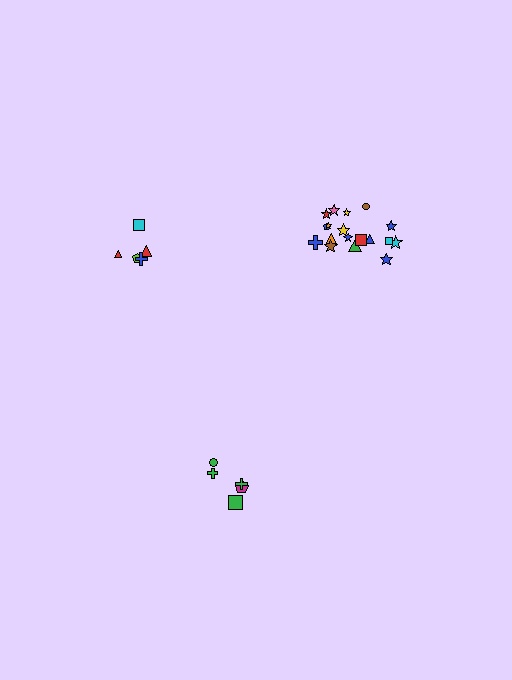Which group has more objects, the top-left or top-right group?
The top-right group.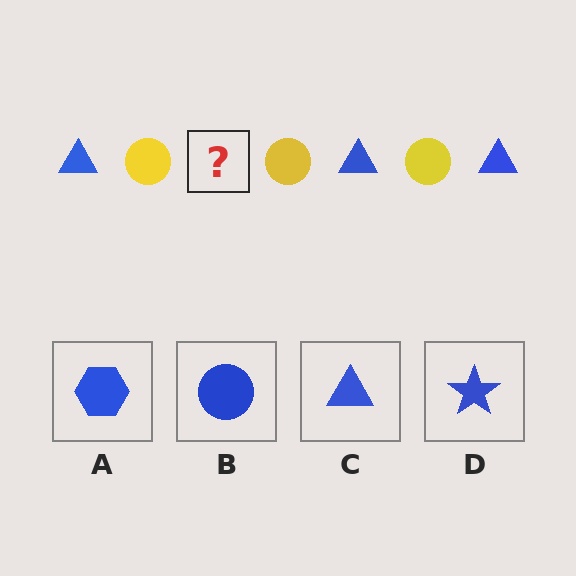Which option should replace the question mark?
Option C.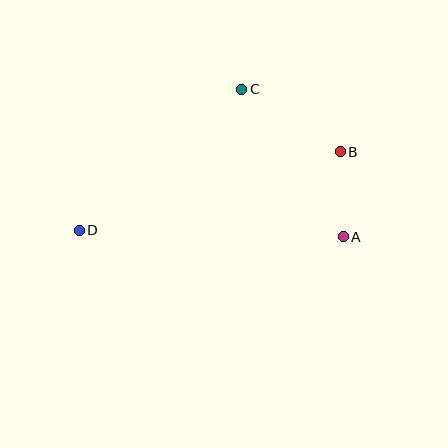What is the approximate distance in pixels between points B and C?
The distance between B and C is approximately 117 pixels.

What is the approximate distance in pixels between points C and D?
The distance between C and D is approximately 215 pixels.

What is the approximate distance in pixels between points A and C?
The distance between A and C is approximately 179 pixels.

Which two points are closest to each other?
Points A and B are closest to each other.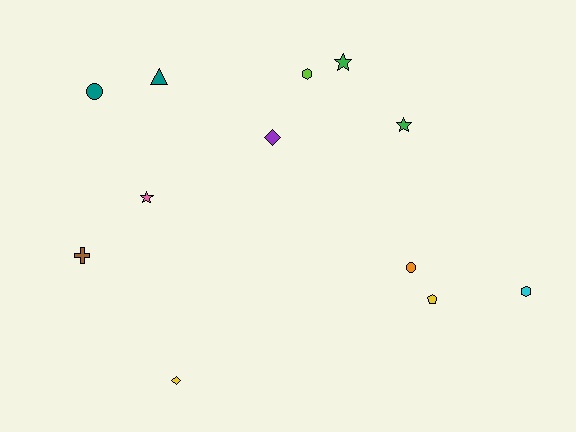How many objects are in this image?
There are 12 objects.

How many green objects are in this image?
There are 2 green objects.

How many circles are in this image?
There are 2 circles.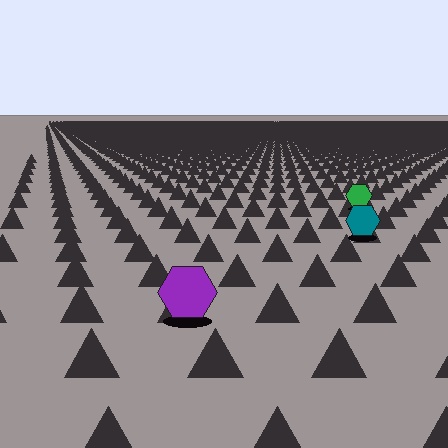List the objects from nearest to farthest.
From nearest to farthest: the purple hexagon, the teal hexagon, the green hexagon.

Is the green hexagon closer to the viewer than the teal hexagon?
No. The teal hexagon is closer — you can tell from the texture gradient: the ground texture is coarser near it.